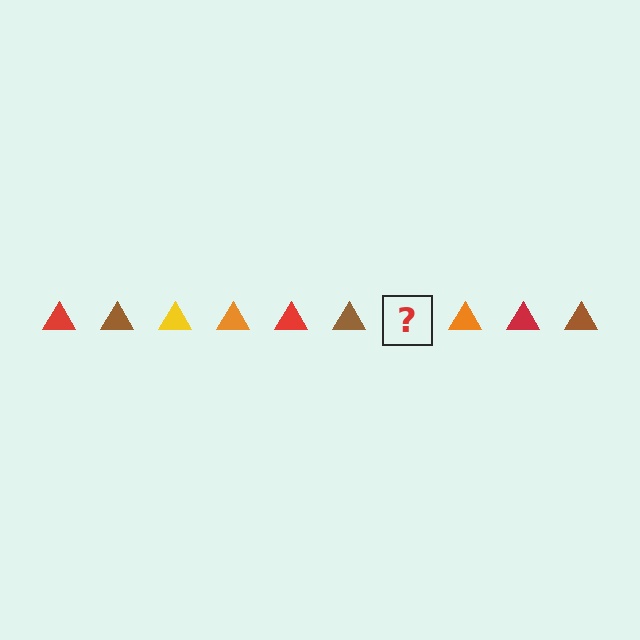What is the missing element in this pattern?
The missing element is a yellow triangle.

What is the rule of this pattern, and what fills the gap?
The rule is that the pattern cycles through red, brown, yellow, orange triangles. The gap should be filled with a yellow triangle.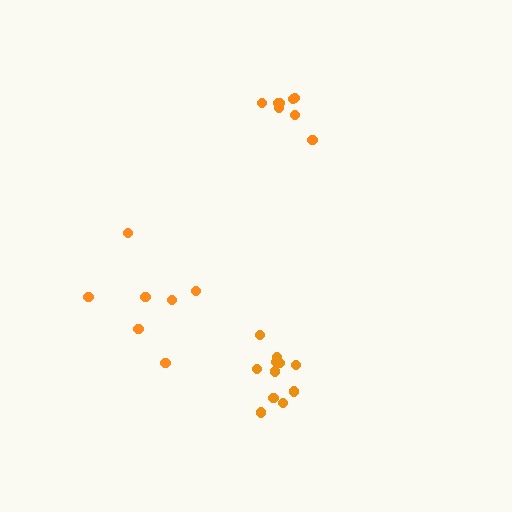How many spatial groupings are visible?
There are 3 spatial groupings.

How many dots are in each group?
Group 1: 7 dots, Group 2: 11 dots, Group 3: 8 dots (26 total).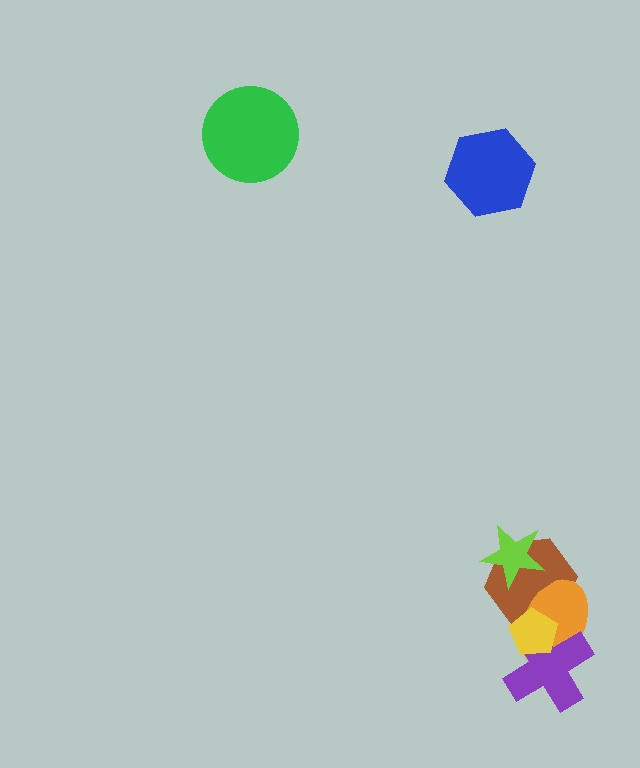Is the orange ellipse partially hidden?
Yes, it is partially covered by another shape.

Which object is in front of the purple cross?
The yellow pentagon is in front of the purple cross.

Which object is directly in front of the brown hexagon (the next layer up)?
The orange ellipse is directly in front of the brown hexagon.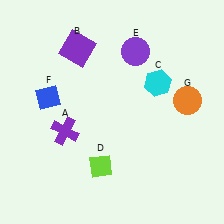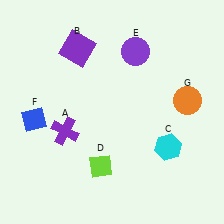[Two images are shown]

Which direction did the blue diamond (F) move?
The blue diamond (F) moved down.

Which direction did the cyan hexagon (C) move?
The cyan hexagon (C) moved down.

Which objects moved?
The objects that moved are: the cyan hexagon (C), the blue diamond (F).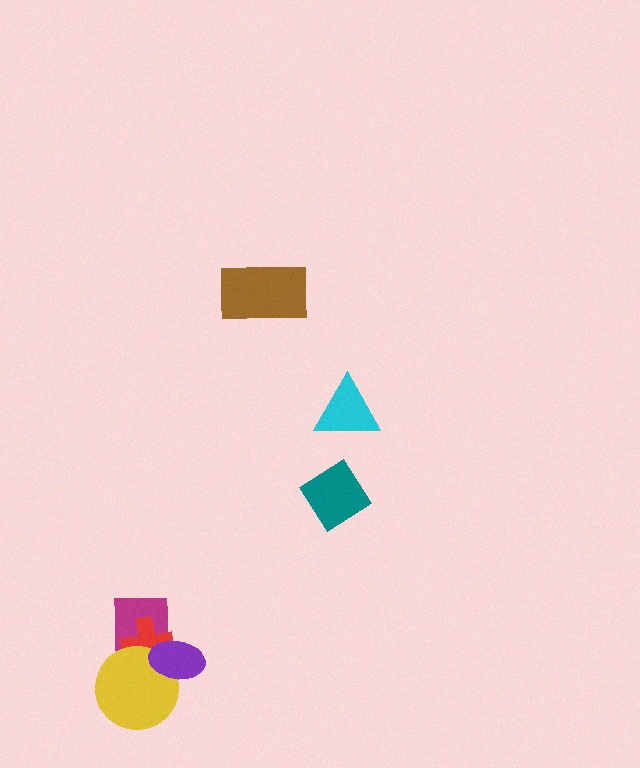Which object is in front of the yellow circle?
The purple ellipse is in front of the yellow circle.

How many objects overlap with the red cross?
3 objects overlap with the red cross.